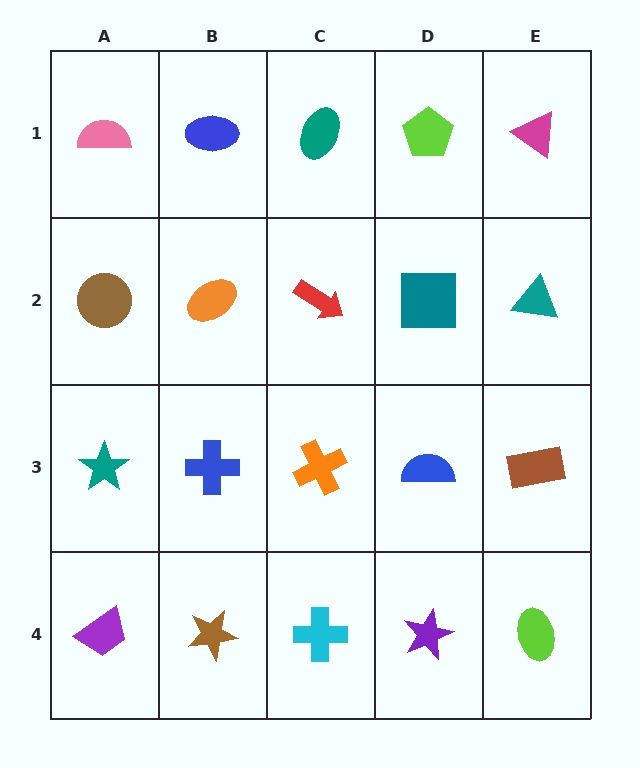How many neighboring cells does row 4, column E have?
2.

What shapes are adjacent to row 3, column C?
A red arrow (row 2, column C), a cyan cross (row 4, column C), a blue cross (row 3, column B), a blue semicircle (row 3, column D).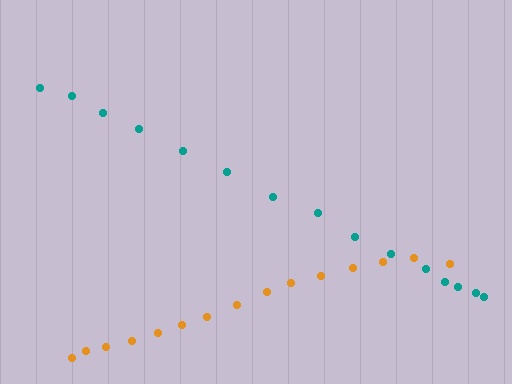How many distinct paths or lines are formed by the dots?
There are 2 distinct paths.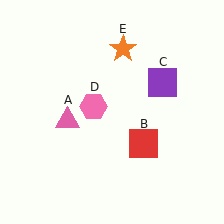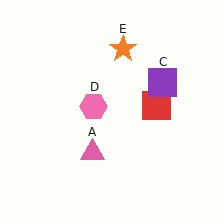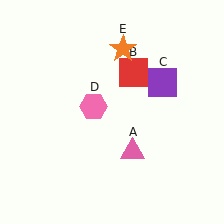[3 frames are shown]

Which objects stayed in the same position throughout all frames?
Purple square (object C) and pink hexagon (object D) and orange star (object E) remained stationary.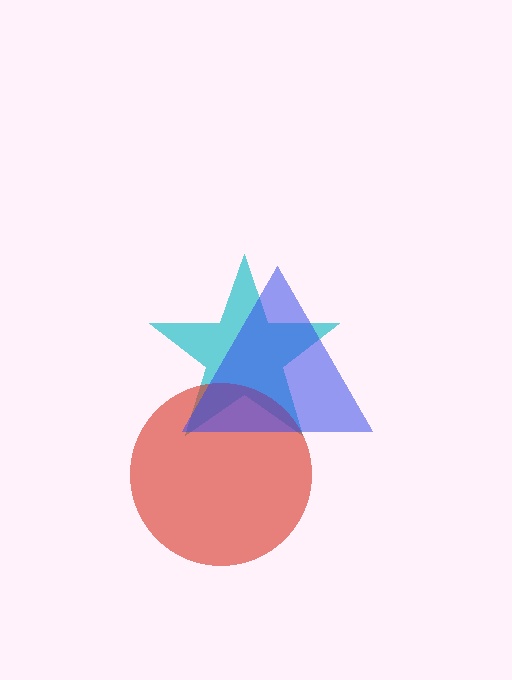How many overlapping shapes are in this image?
There are 3 overlapping shapes in the image.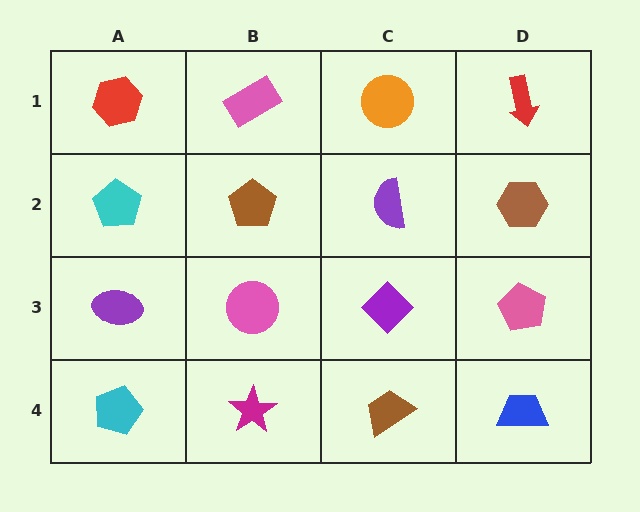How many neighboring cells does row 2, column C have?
4.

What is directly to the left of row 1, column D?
An orange circle.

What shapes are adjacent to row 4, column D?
A pink pentagon (row 3, column D), a brown trapezoid (row 4, column C).